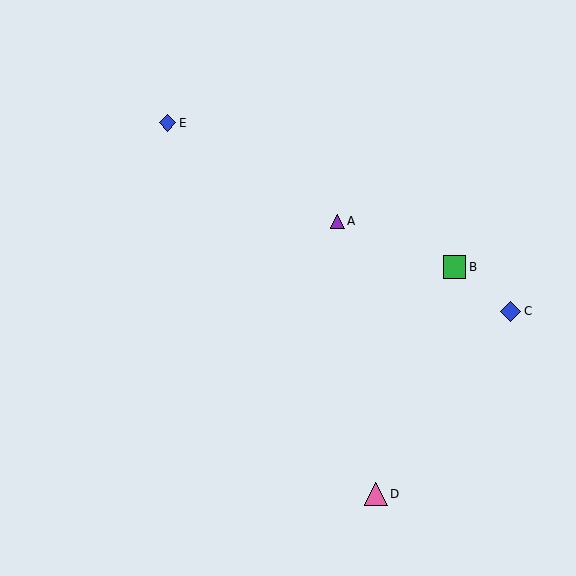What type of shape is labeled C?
Shape C is a blue diamond.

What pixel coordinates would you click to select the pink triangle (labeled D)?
Click at (376, 494) to select the pink triangle D.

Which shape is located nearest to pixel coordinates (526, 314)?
The blue diamond (labeled C) at (511, 311) is nearest to that location.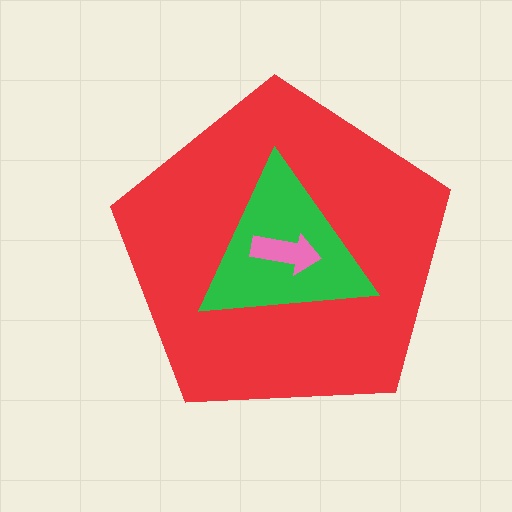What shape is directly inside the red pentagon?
The green triangle.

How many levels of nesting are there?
3.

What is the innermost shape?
The pink arrow.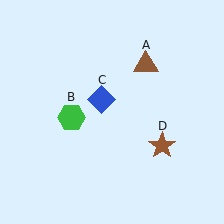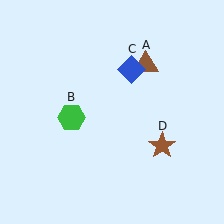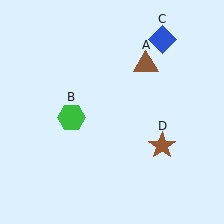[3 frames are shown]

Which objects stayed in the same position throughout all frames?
Brown triangle (object A) and green hexagon (object B) and brown star (object D) remained stationary.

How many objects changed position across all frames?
1 object changed position: blue diamond (object C).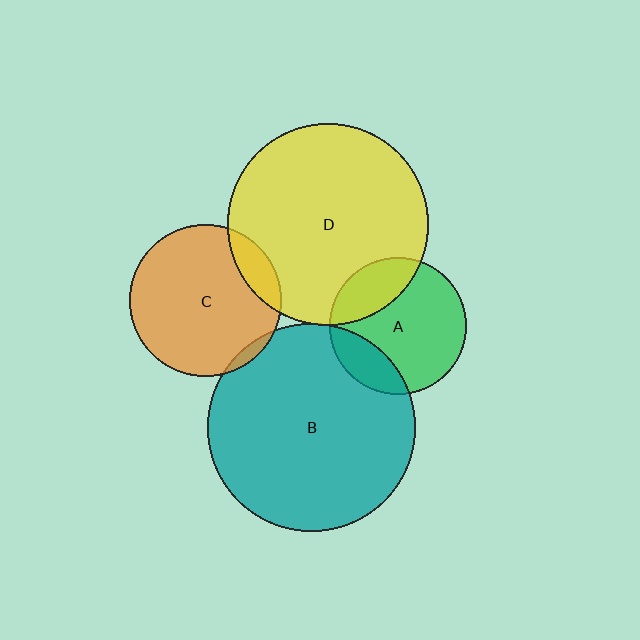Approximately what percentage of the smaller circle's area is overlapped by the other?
Approximately 10%.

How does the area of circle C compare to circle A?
Approximately 1.2 times.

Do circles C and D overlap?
Yes.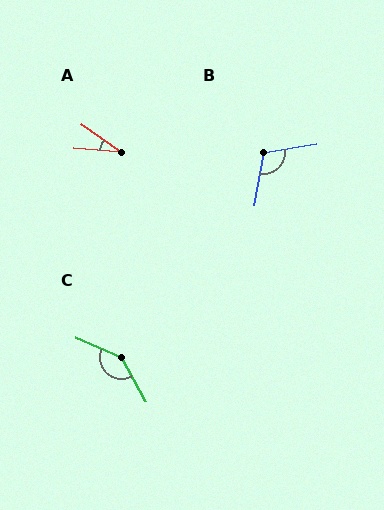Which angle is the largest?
C, at approximately 143 degrees.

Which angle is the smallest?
A, at approximately 31 degrees.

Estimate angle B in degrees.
Approximately 110 degrees.